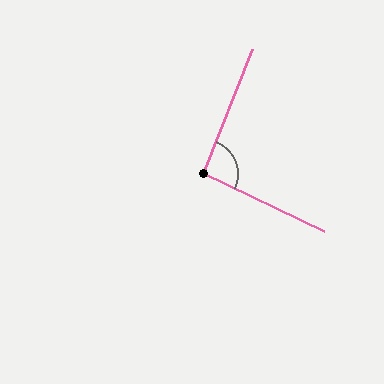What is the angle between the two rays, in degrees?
Approximately 94 degrees.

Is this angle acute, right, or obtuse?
It is approximately a right angle.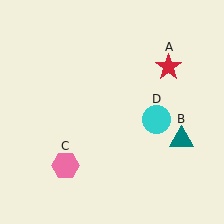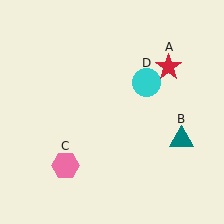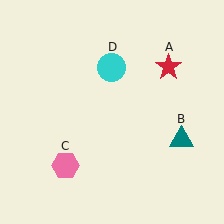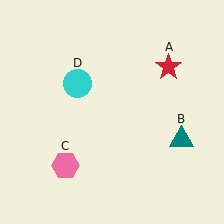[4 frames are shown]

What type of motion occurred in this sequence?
The cyan circle (object D) rotated counterclockwise around the center of the scene.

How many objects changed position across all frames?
1 object changed position: cyan circle (object D).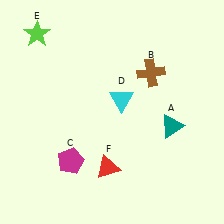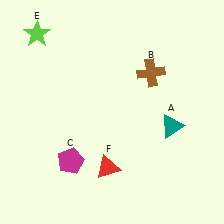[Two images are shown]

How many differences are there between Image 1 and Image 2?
There is 1 difference between the two images.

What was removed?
The cyan triangle (D) was removed in Image 2.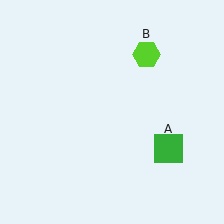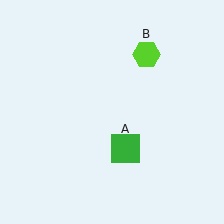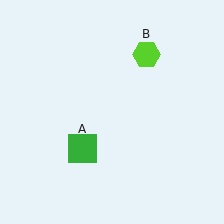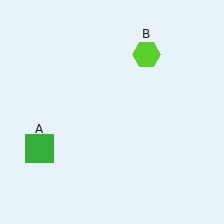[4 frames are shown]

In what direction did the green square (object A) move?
The green square (object A) moved left.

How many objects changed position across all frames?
1 object changed position: green square (object A).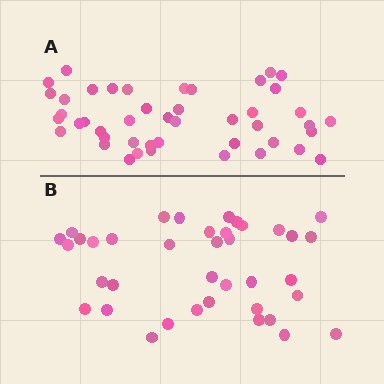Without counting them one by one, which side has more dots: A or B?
Region A (the top region) has more dots.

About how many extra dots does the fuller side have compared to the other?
Region A has roughly 8 or so more dots than region B.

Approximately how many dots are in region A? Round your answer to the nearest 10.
About 40 dots. (The exact count is 45, which rounds to 40.)